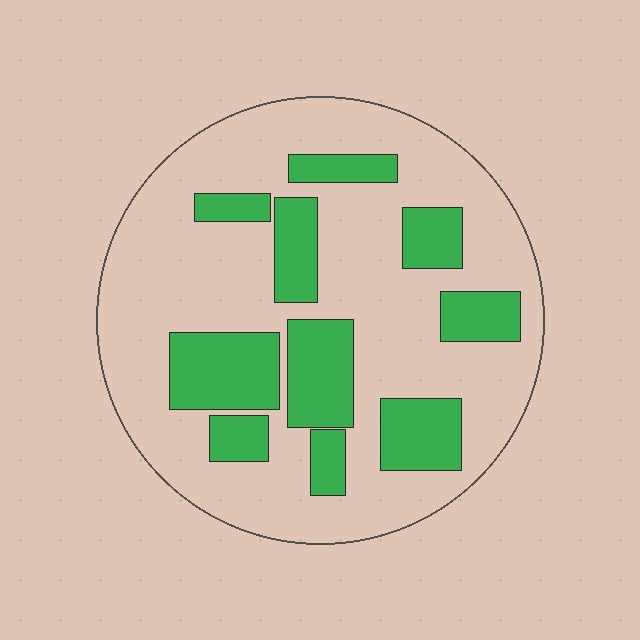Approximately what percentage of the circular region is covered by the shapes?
Approximately 30%.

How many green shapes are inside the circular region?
10.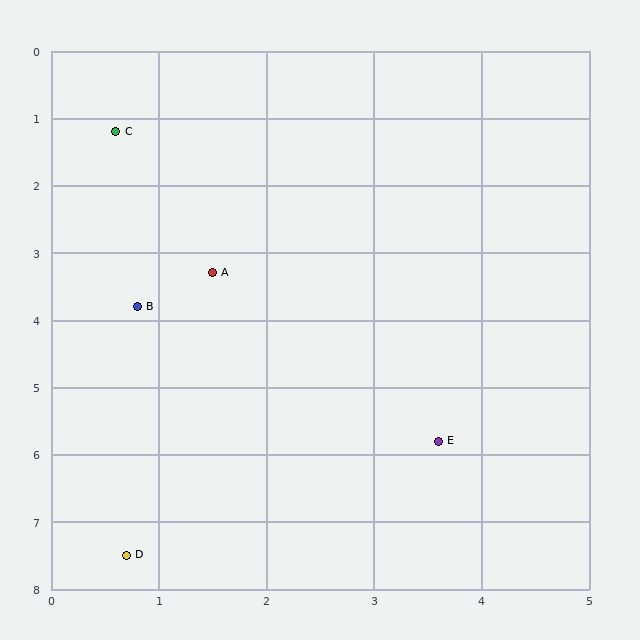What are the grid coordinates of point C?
Point C is at approximately (0.6, 1.2).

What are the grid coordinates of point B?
Point B is at approximately (0.8, 3.8).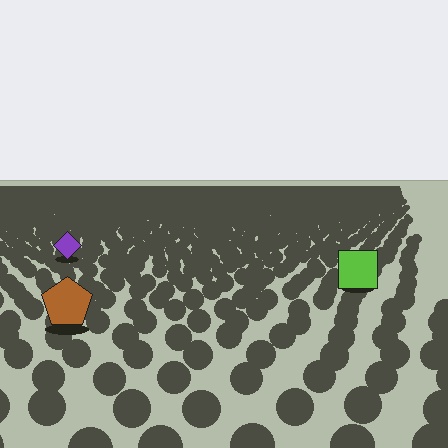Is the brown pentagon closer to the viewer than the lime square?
Yes. The brown pentagon is closer — you can tell from the texture gradient: the ground texture is coarser near it.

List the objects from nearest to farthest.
From nearest to farthest: the brown pentagon, the lime square, the purple diamond.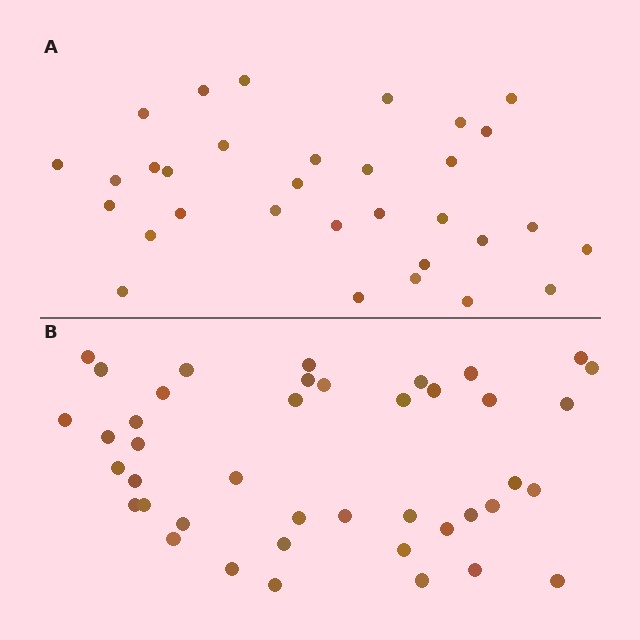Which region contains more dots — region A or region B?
Region B (the bottom region) has more dots.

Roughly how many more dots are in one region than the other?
Region B has roughly 10 or so more dots than region A.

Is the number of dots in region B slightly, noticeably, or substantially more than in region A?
Region B has noticeably more, but not dramatically so. The ratio is roughly 1.3 to 1.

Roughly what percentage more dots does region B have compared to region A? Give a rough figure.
About 30% more.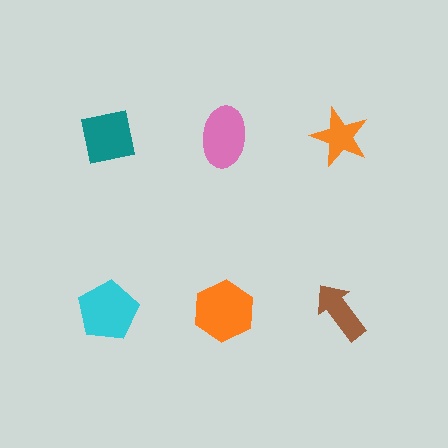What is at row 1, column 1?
A teal square.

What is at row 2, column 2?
An orange hexagon.